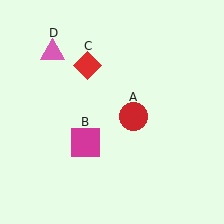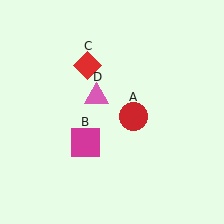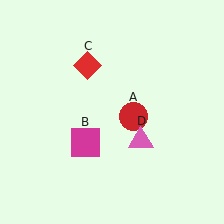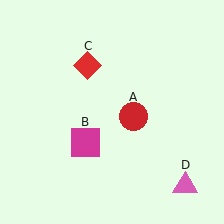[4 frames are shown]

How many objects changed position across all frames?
1 object changed position: pink triangle (object D).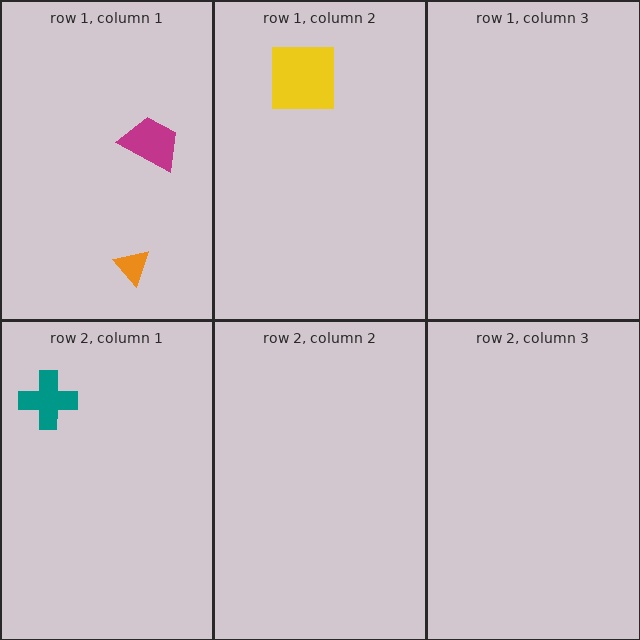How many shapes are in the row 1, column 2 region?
1.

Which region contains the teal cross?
The row 2, column 1 region.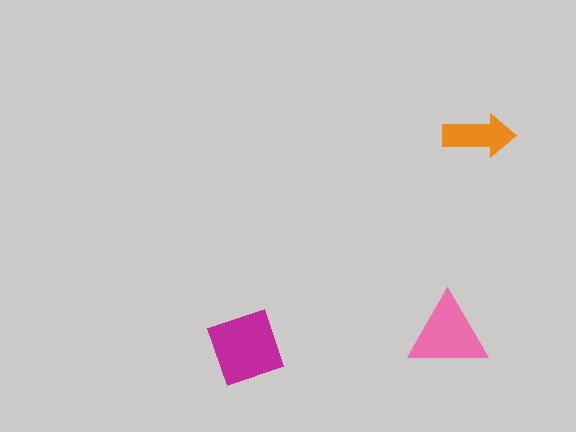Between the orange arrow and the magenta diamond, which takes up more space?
The magenta diamond.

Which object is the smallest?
The orange arrow.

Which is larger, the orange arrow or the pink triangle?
The pink triangle.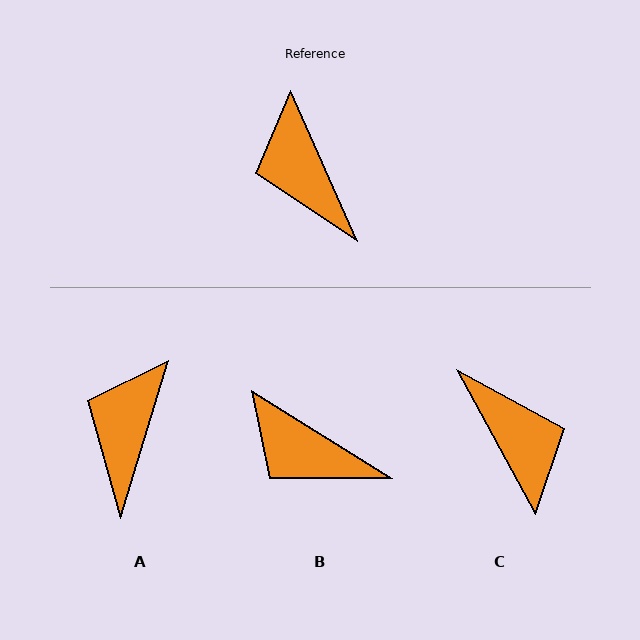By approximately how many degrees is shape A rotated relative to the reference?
Approximately 41 degrees clockwise.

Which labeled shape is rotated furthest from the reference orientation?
C, about 175 degrees away.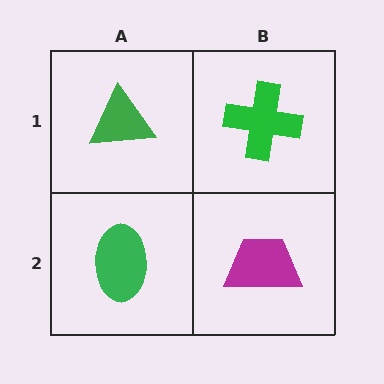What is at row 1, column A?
A green triangle.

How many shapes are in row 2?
2 shapes.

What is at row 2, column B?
A magenta trapezoid.